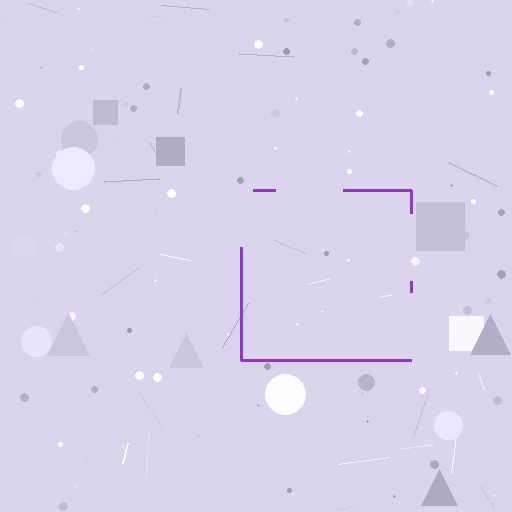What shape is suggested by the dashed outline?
The dashed outline suggests a square.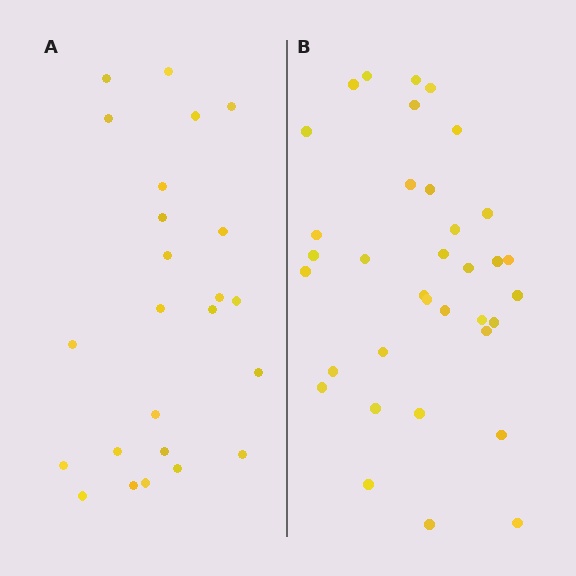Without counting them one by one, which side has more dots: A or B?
Region B (the right region) has more dots.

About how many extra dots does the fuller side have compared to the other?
Region B has roughly 12 or so more dots than region A.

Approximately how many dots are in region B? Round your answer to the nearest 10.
About 40 dots. (The exact count is 35, which rounds to 40.)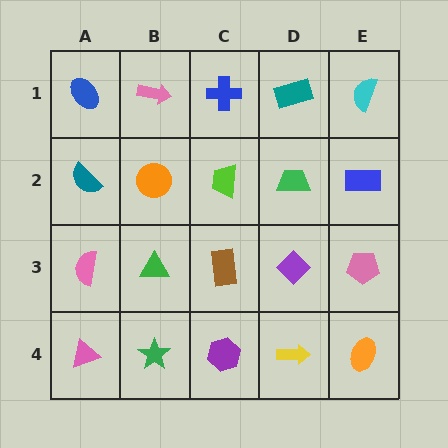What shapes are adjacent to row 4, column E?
A pink pentagon (row 3, column E), a yellow arrow (row 4, column D).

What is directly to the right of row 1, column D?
A cyan semicircle.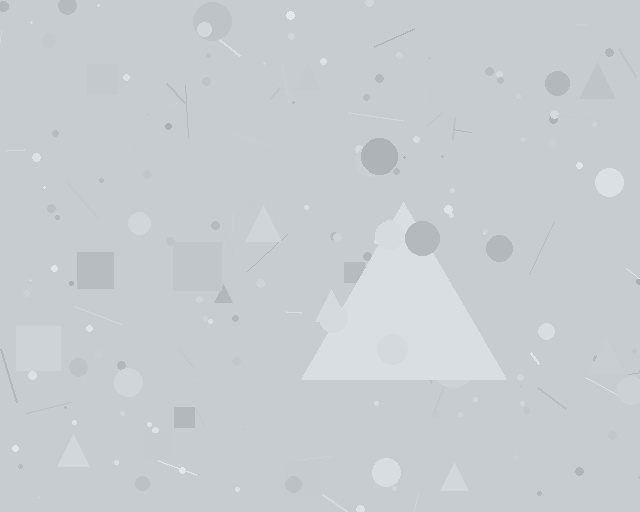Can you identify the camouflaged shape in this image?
The camouflaged shape is a triangle.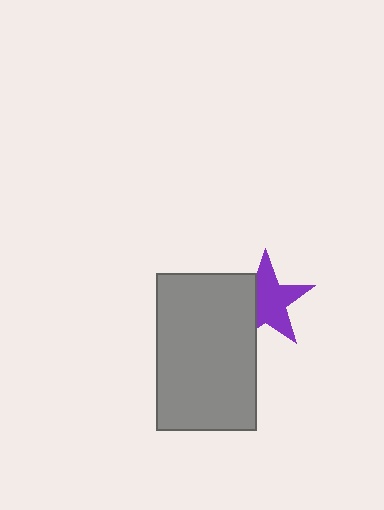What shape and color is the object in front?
The object in front is a gray rectangle.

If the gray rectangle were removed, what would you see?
You would see the complete purple star.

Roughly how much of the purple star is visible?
Most of it is visible (roughly 66%).